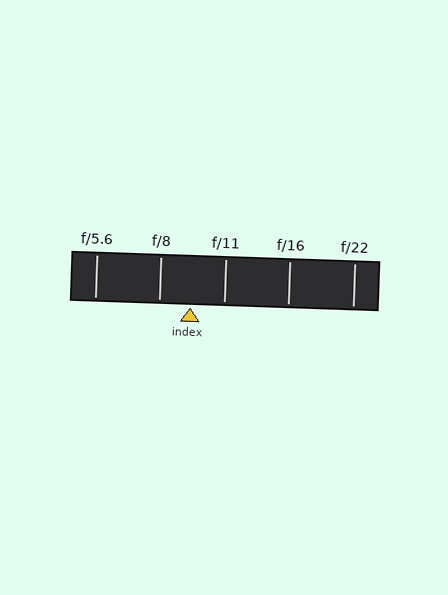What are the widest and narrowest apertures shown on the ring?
The widest aperture shown is f/5.6 and the narrowest is f/22.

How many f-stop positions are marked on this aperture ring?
There are 5 f-stop positions marked.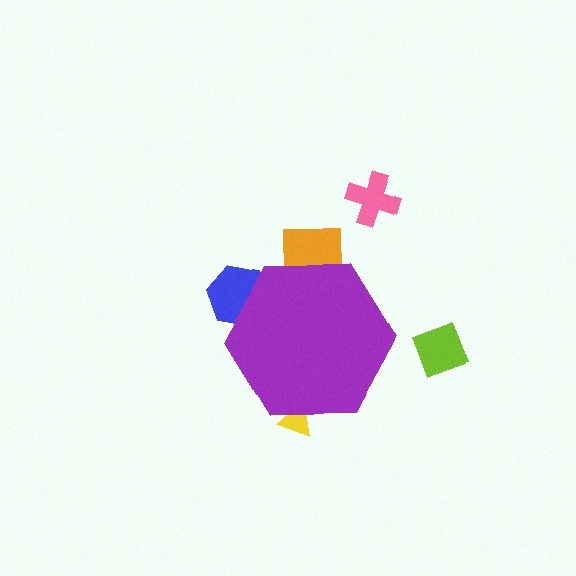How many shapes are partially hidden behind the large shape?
3 shapes are partially hidden.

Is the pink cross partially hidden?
No, the pink cross is fully visible.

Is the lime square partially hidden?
No, the lime square is fully visible.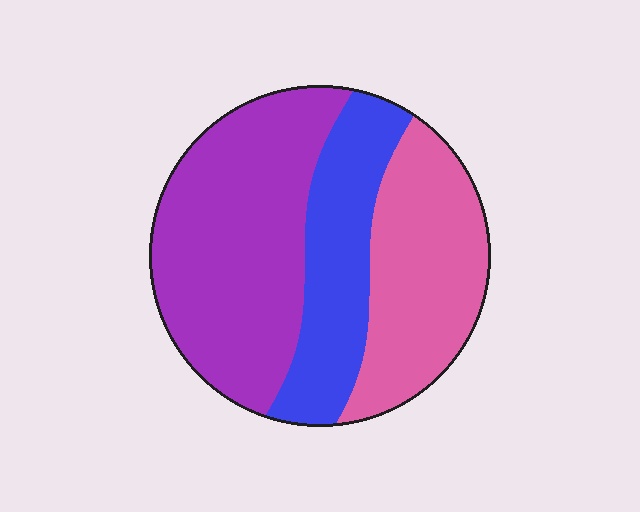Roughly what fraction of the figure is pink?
Pink takes up between a sixth and a third of the figure.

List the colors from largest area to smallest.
From largest to smallest: purple, pink, blue.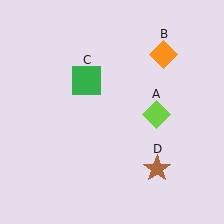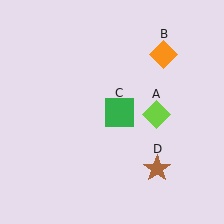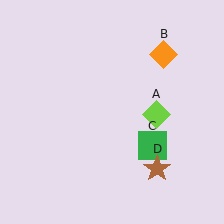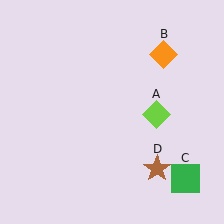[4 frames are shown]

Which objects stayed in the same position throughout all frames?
Lime diamond (object A) and orange diamond (object B) and brown star (object D) remained stationary.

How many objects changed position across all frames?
1 object changed position: green square (object C).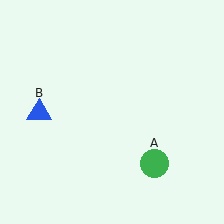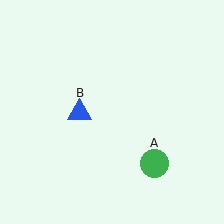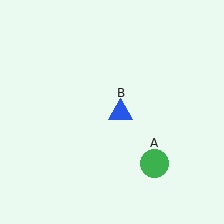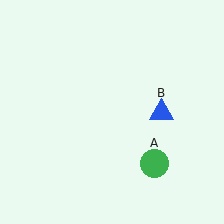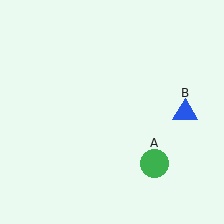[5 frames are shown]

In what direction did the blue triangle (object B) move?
The blue triangle (object B) moved right.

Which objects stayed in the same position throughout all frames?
Green circle (object A) remained stationary.